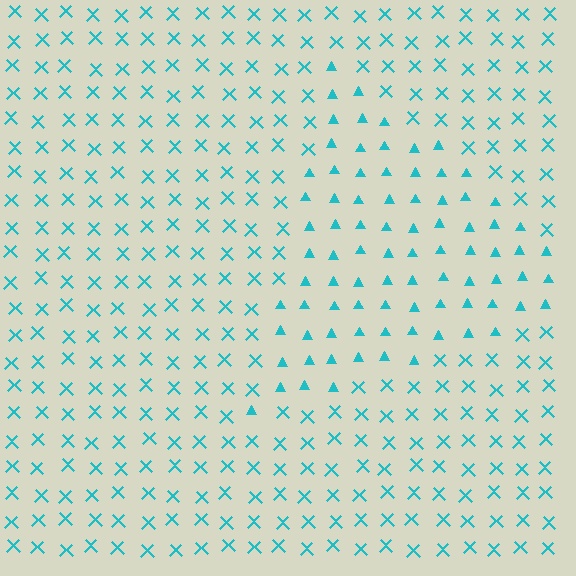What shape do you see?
I see a triangle.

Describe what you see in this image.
The image is filled with small cyan elements arranged in a uniform grid. A triangle-shaped region contains triangles, while the surrounding area contains X marks. The boundary is defined purely by the change in element shape.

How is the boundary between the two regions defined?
The boundary is defined by a change in element shape: triangles inside vs. X marks outside. All elements share the same color and spacing.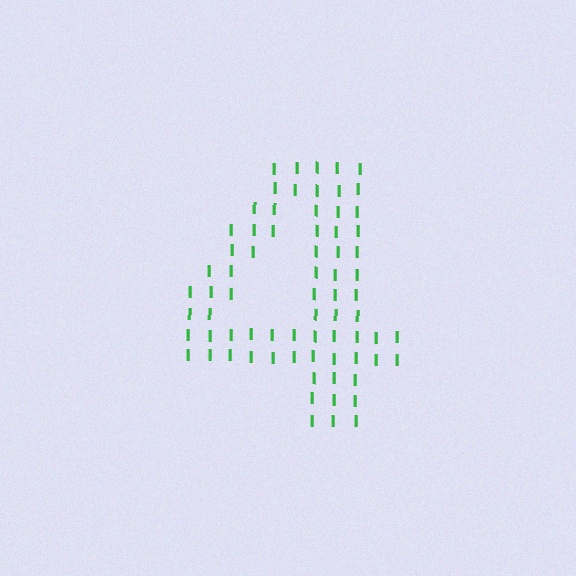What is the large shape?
The large shape is the digit 4.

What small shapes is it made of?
It is made of small letter I's.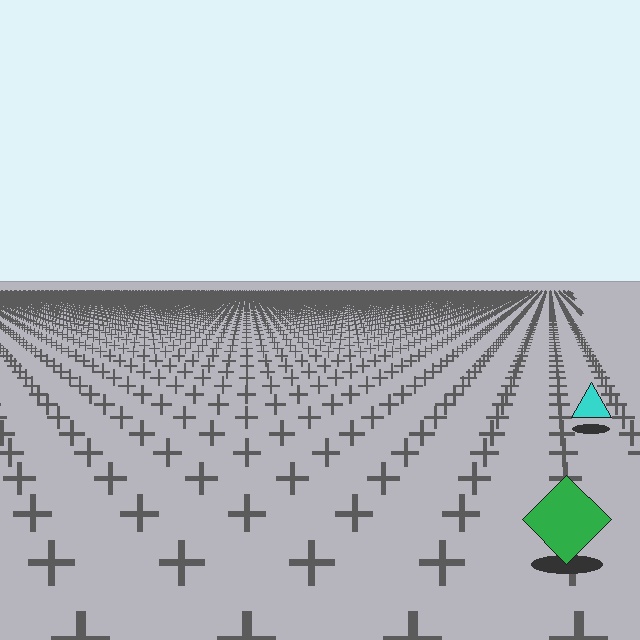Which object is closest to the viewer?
The green diamond is closest. The texture marks near it are larger and more spread out.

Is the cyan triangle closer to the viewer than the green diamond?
No. The green diamond is closer — you can tell from the texture gradient: the ground texture is coarser near it.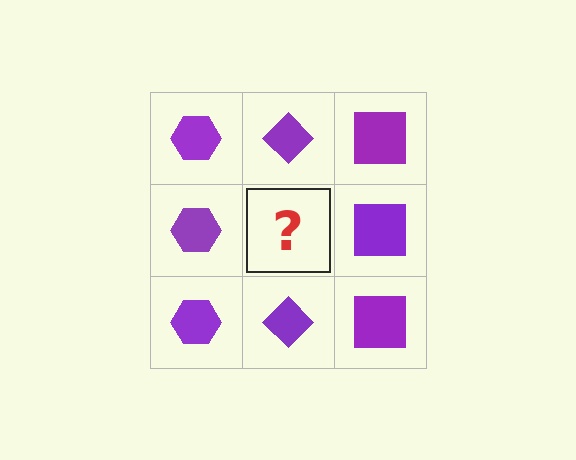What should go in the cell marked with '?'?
The missing cell should contain a purple diamond.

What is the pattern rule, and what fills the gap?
The rule is that each column has a consistent shape. The gap should be filled with a purple diamond.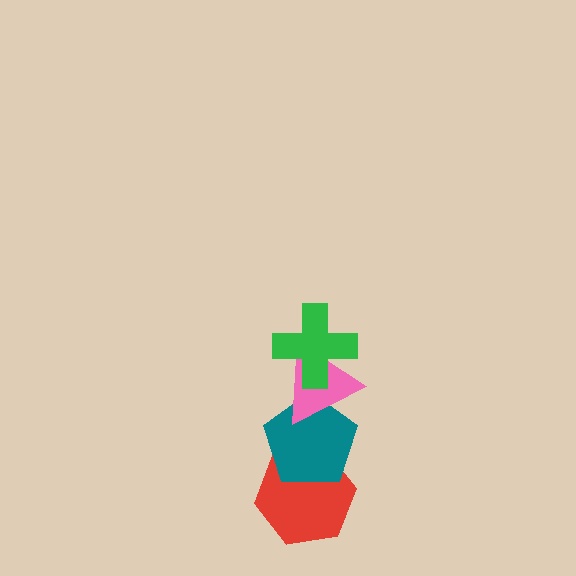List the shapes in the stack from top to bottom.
From top to bottom: the green cross, the pink triangle, the teal pentagon, the red hexagon.